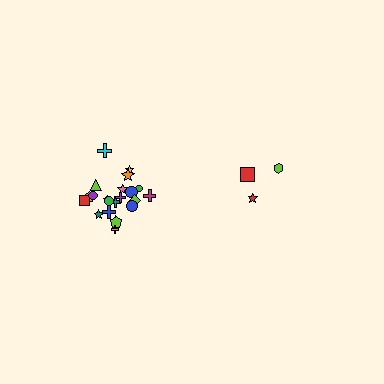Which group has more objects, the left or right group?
The left group.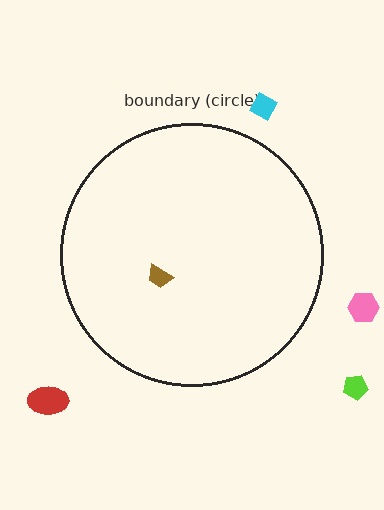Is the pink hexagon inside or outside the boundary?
Outside.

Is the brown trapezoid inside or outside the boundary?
Inside.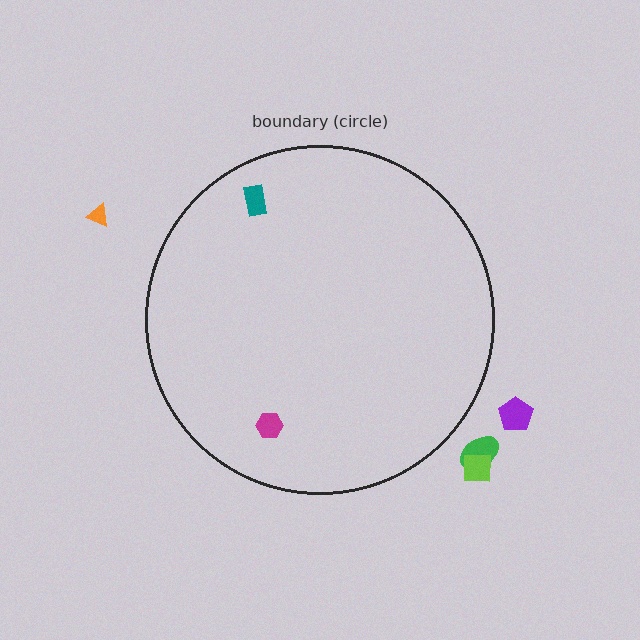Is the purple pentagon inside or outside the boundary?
Outside.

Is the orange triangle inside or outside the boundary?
Outside.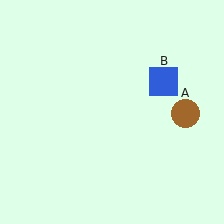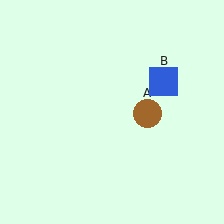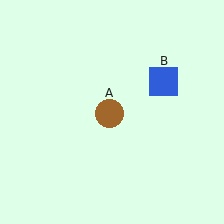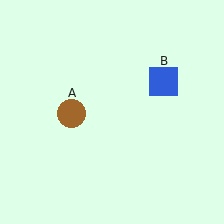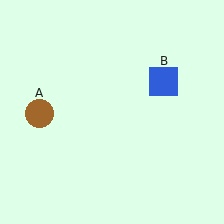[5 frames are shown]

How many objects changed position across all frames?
1 object changed position: brown circle (object A).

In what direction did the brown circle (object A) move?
The brown circle (object A) moved left.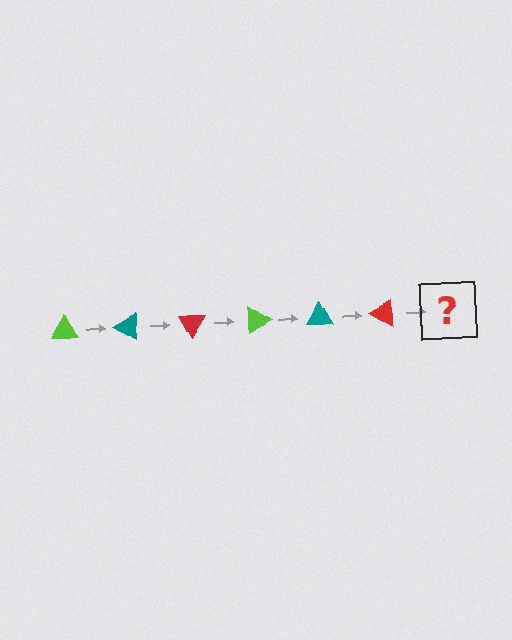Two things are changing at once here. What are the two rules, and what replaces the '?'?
The two rules are that it rotates 30 degrees each step and the color cycles through lime, teal, and red. The '?' should be a lime triangle, rotated 180 degrees from the start.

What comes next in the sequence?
The next element should be a lime triangle, rotated 180 degrees from the start.